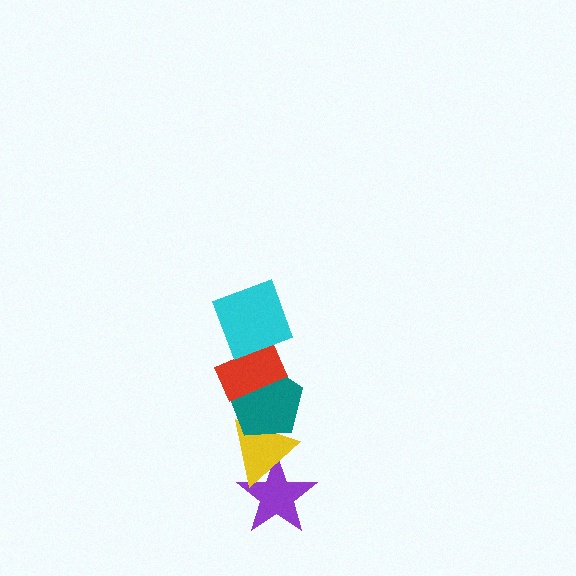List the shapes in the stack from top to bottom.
From top to bottom: the cyan square, the red rectangle, the teal pentagon, the yellow triangle, the purple star.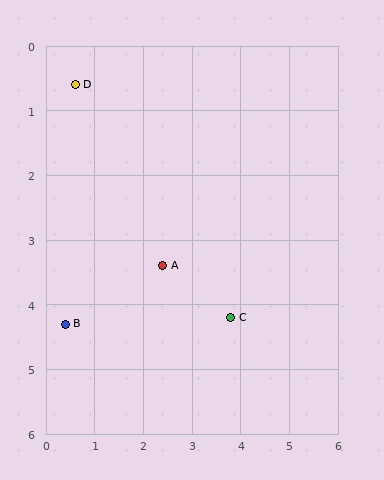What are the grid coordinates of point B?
Point B is at approximately (0.4, 4.3).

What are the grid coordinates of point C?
Point C is at approximately (3.8, 4.2).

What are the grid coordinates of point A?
Point A is at approximately (2.4, 3.4).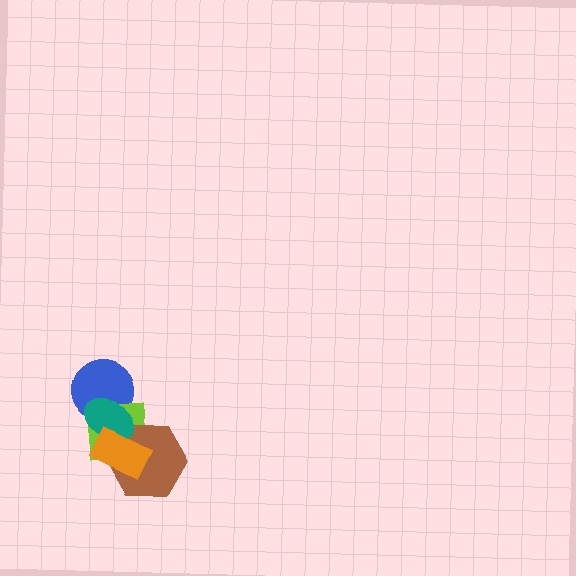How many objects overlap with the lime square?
4 objects overlap with the lime square.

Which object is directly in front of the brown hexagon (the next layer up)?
The teal ellipse is directly in front of the brown hexagon.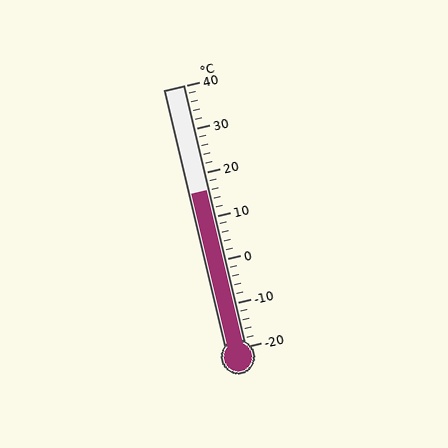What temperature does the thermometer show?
The thermometer shows approximately 16°C.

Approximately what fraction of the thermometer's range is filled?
The thermometer is filled to approximately 60% of its range.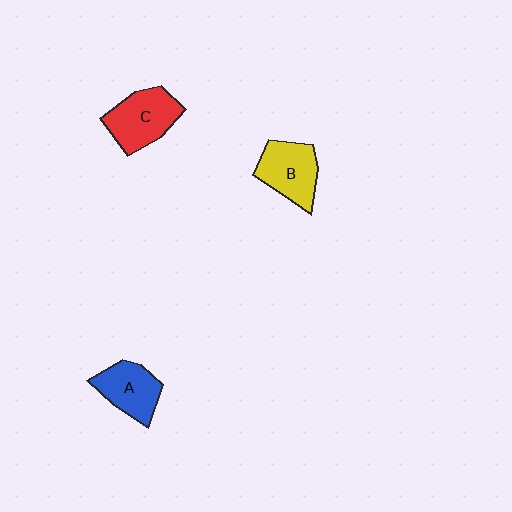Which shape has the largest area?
Shape C (red).